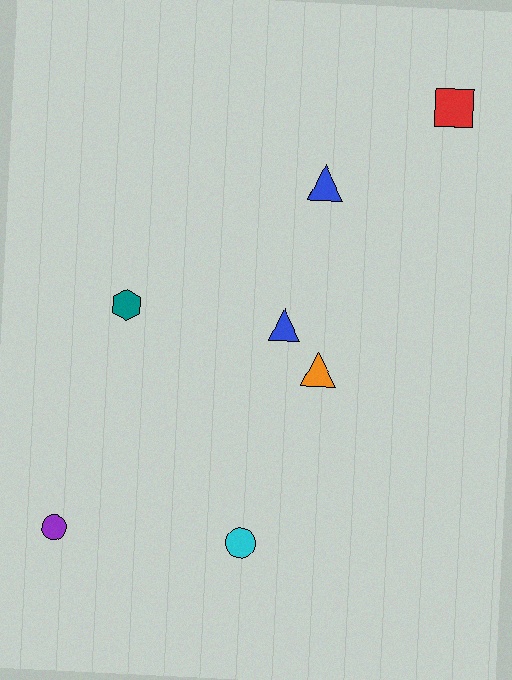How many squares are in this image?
There is 1 square.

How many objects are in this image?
There are 7 objects.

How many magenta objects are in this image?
There are no magenta objects.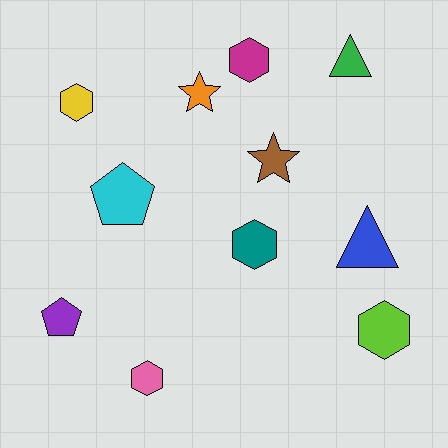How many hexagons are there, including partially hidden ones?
There are 5 hexagons.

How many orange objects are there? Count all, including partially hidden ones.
There is 1 orange object.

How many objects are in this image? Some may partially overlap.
There are 11 objects.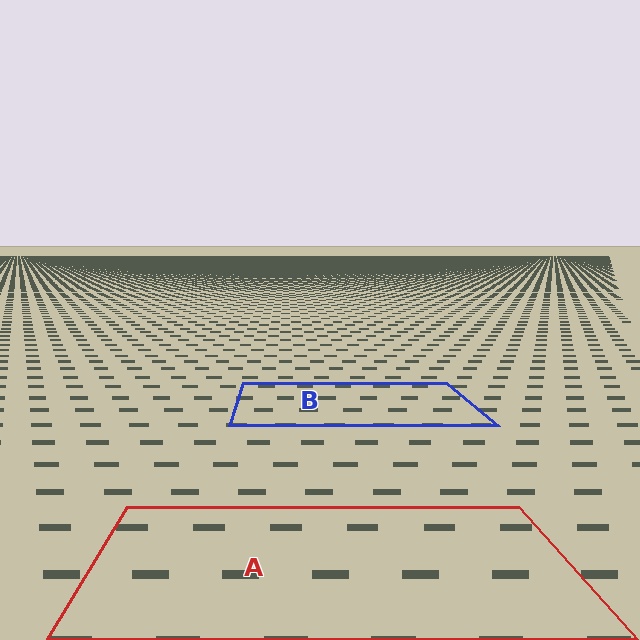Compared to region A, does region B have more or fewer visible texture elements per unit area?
Region B has more texture elements per unit area — they are packed more densely because it is farther away.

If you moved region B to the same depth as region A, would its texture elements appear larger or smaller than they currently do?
They would appear larger. At a closer depth, the same texture elements are projected at a bigger on-screen size.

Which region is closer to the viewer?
Region A is closer. The texture elements there are larger and more spread out.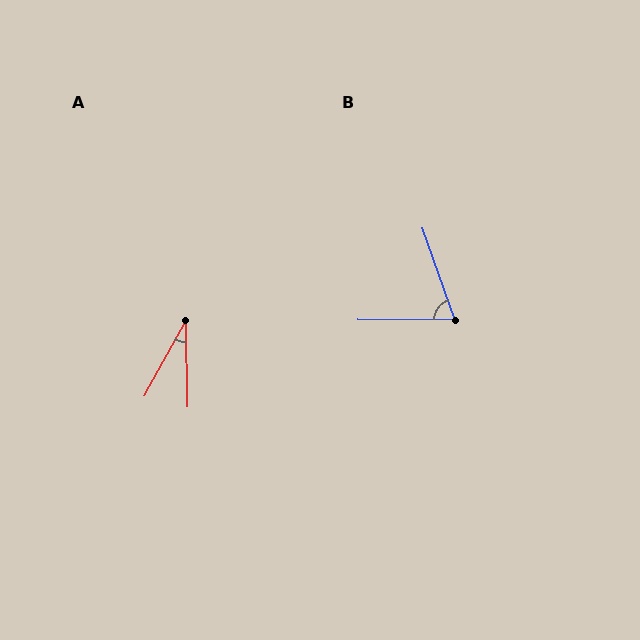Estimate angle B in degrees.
Approximately 70 degrees.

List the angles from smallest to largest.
A (30°), B (70°).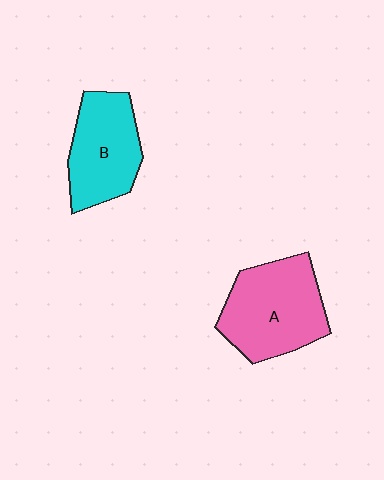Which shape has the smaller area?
Shape B (cyan).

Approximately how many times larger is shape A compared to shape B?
Approximately 1.2 times.